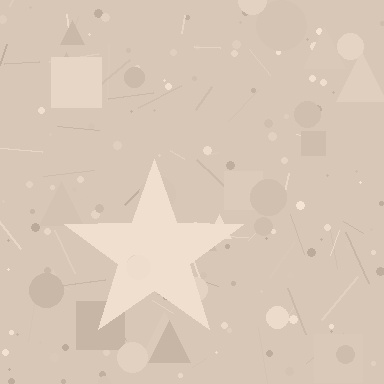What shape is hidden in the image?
A star is hidden in the image.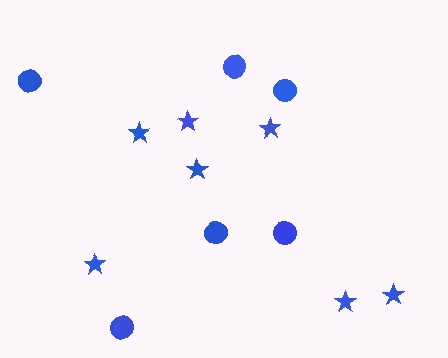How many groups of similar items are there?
There are 2 groups: one group of circles (6) and one group of stars (7).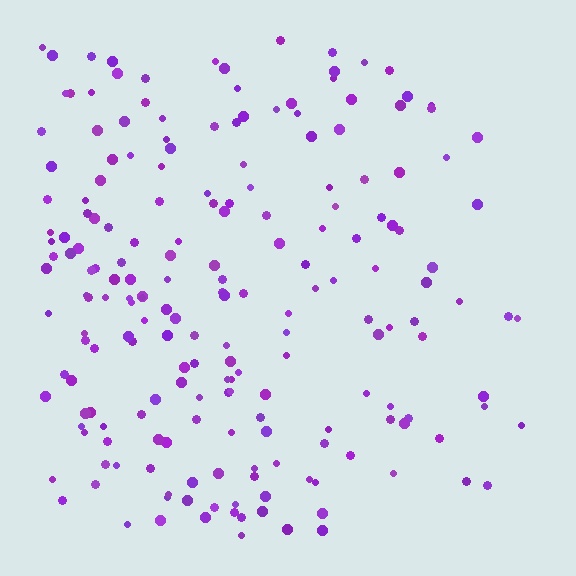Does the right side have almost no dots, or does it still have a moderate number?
Still a moderate number, just noticeably fewer than the left.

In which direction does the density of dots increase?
From right to left, with the left side densest.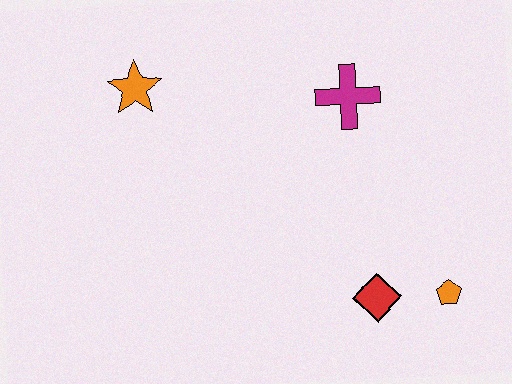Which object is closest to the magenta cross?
The red diamond is closest to the magenta cross.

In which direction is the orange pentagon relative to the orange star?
The orange pentagon is to the right of the orange star.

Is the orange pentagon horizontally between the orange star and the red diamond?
No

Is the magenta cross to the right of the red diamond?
No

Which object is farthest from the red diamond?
The orange star is farthest from the red diamond.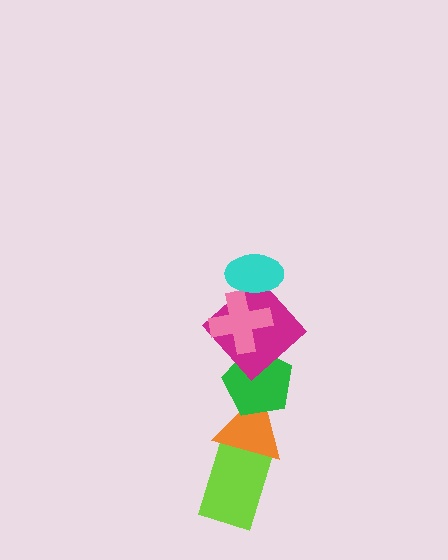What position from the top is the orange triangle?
The orange triangle is 5th from the top.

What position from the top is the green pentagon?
The green pentagon is 4th from the top.